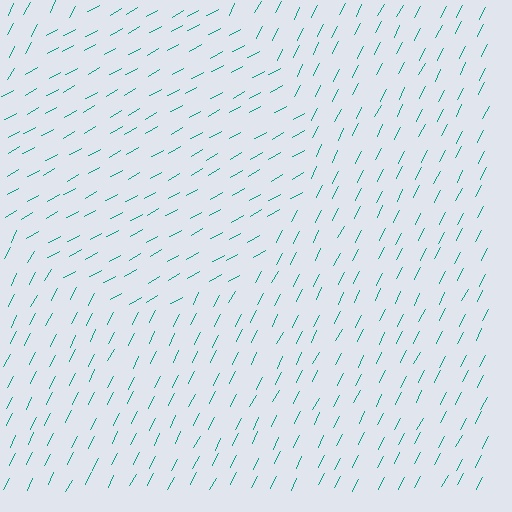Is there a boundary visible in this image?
Yes, there is a texture boundary formed by a change in line orientation.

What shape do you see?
I see a circle.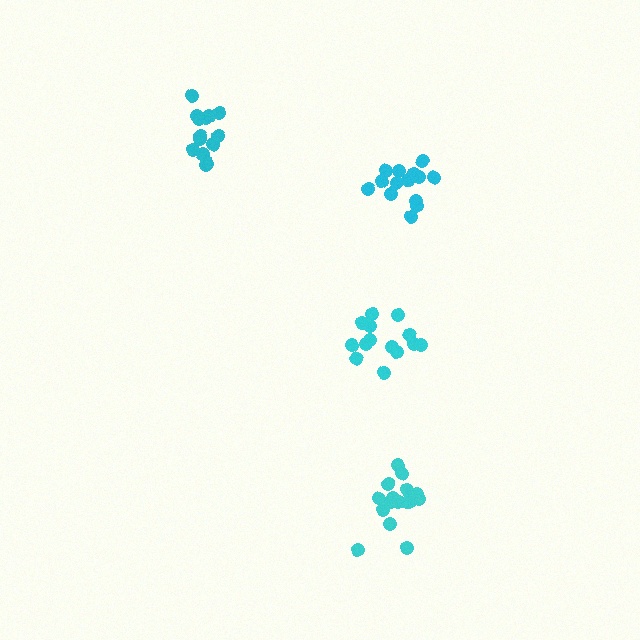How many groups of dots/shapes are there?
There are 4 groups.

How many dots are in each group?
Group 1: 14 dots, Group 2: 16 dots, Group 3: 14 dots, Group 4: 14 dots (58 total).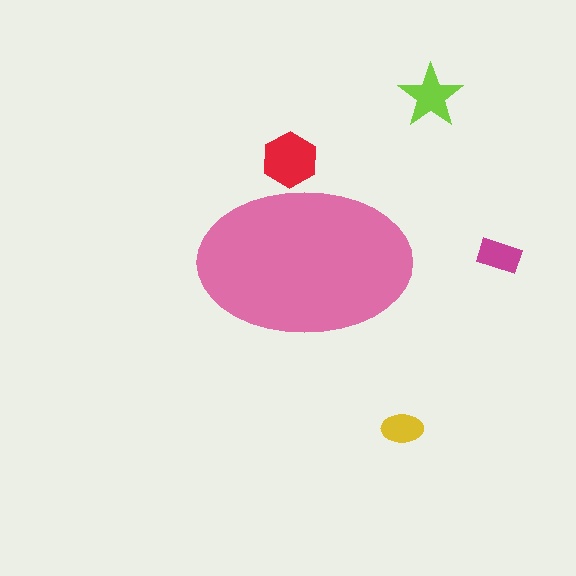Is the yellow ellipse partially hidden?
No, the yellow ellipse is fully visible.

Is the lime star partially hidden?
No, the lime star is fully visible.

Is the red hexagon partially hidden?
Yes, the red hexagon is partially hidden behind the pink ellipse.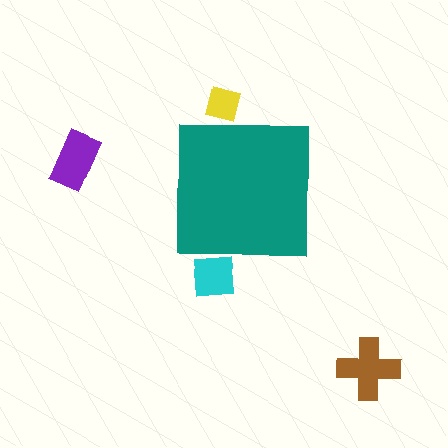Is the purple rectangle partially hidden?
No, the purple rectangle is fully visible.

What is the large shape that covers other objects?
A teal square.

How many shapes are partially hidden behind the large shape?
2 shapes are partially hidden.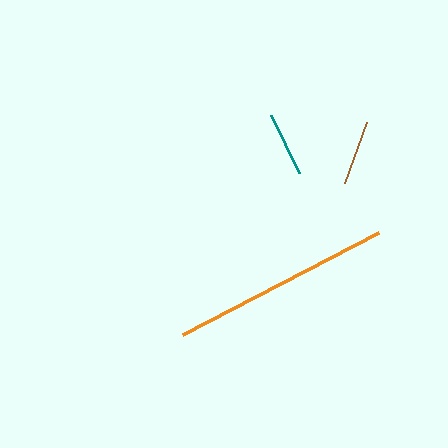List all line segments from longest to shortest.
From longest to shortest: orange, brown, teal.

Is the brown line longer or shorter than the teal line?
The brown line is longer than the teal line.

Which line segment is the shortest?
The teal line is the shortest at approximately 65 pixels.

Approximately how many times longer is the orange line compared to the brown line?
The orange line is approximately 3.4 times the length of the brown line.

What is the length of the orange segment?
The orange segment is approximately 221 pixels long.